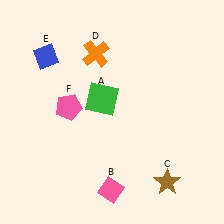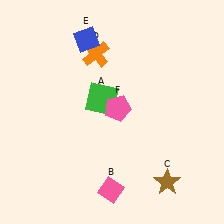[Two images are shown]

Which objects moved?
The objects that moved are: the blue diamond (E), the pink pentagon (F).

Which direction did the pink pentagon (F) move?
The pink pentagon (F) moved right.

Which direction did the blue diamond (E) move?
The blue diamond (E) moved right.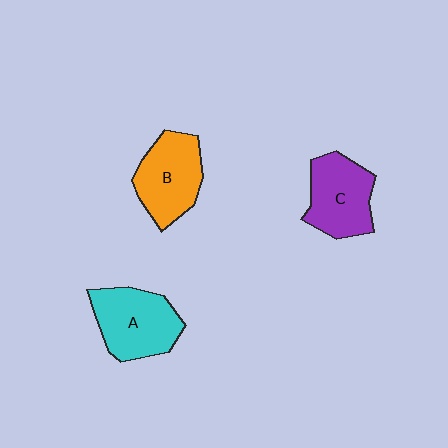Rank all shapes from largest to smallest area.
From largest to smallest: A (cyan), B (orange), C (purple).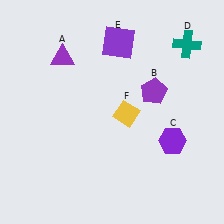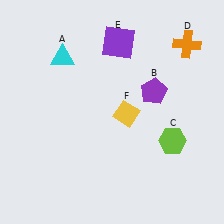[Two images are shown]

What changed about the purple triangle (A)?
In Image 1, A is purple. In Image 2, it changed to cyan.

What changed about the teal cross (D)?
In Image 1, D is teal. In Image 2, it changed to orange.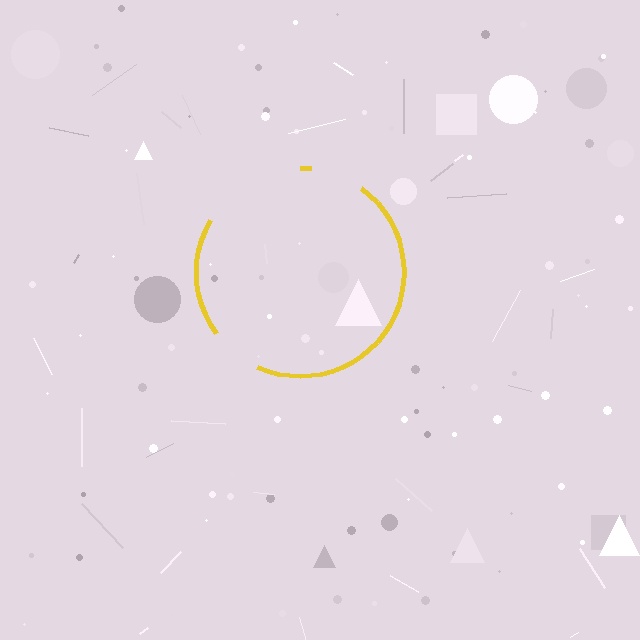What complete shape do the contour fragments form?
The contour fragments form a circle.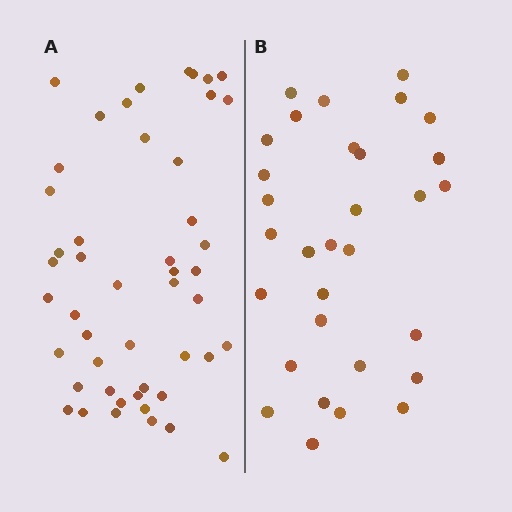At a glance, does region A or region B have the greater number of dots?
Region A (the left region) has more dots.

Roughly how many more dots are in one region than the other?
Region A has approximately 15 more dots than region B.